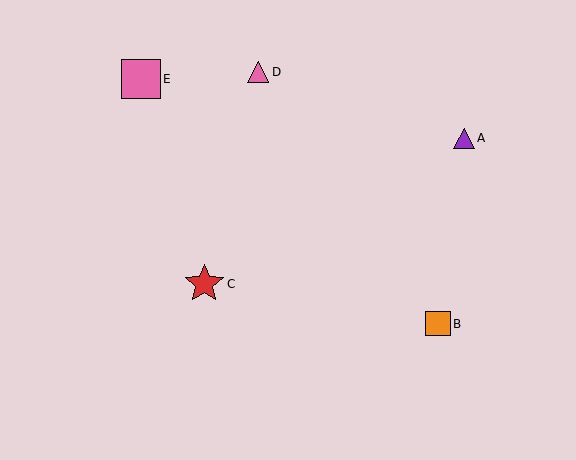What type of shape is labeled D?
Shape D is a pink triangle.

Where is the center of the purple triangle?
The center of the purple triangle is at (464, 138).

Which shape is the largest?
The red star (labeled C) is the largest.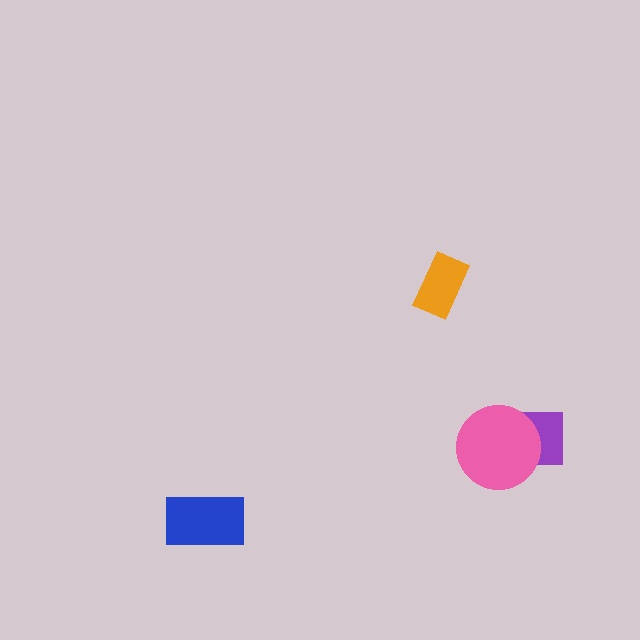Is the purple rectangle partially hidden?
Yes, it is partially covered by another shape.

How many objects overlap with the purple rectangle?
1 object overlaps with the purple rectangle.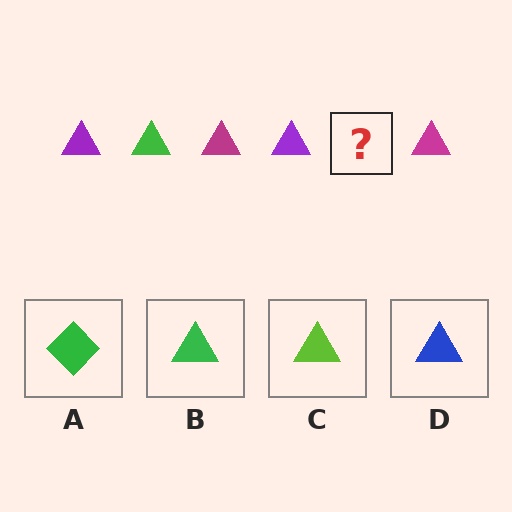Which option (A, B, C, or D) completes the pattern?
B.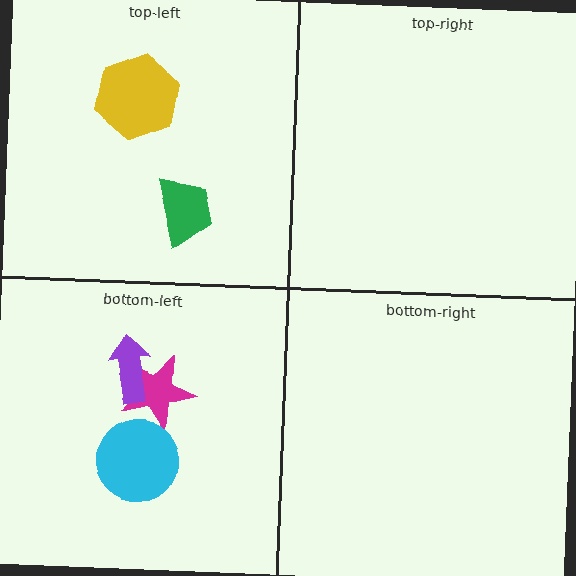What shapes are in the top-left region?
The green trapezoid, the yellow hexagon.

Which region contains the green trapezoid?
The top-left region.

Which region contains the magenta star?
The bottom-left region.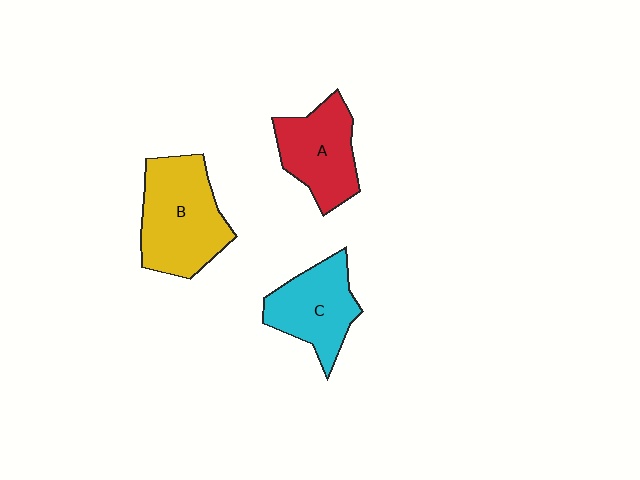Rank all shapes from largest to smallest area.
From largest to smallest: B (yellow), A (red), C (cyan).